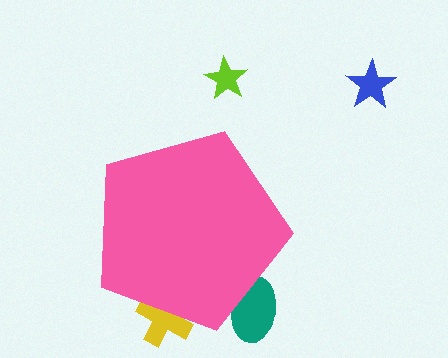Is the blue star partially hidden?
No, the blue star is fully visible.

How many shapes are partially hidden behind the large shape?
2 shapes are partially hidden.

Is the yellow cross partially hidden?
Yes, the yellow cross is partially hidden behind the pink pentagon.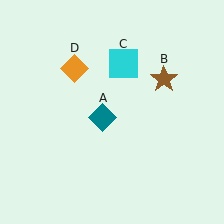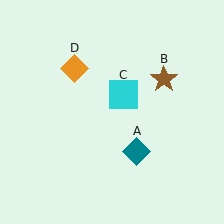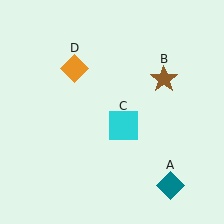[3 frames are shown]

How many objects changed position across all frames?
2 objects changed position: teal diamond (object A), cyan square (object C).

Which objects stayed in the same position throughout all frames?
Brown star (object B) and orange diamond (object D) remained stationary.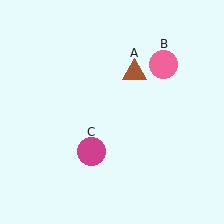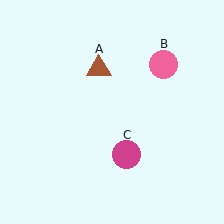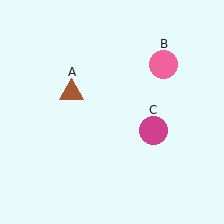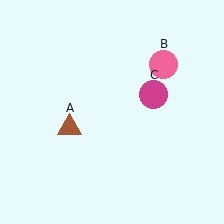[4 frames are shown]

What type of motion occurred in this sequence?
The brown triangle (object A), magenta circle (object C) rotated counterclockwise around the center of the scene.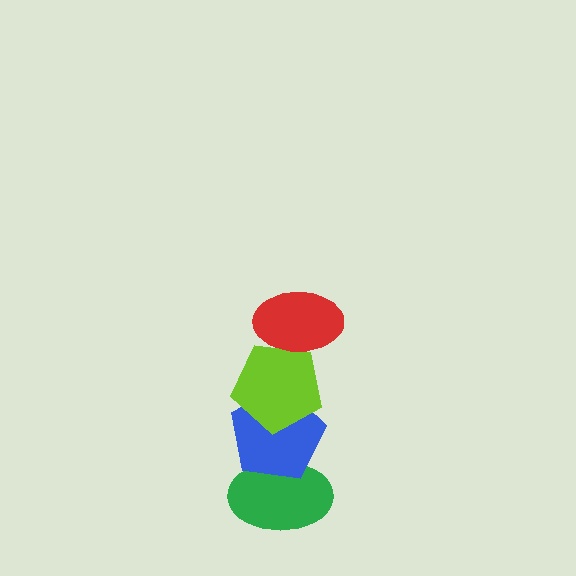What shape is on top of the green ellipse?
The blue pentagon is on top of the green ellipse.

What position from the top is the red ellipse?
The red ellipse is 1st from the top.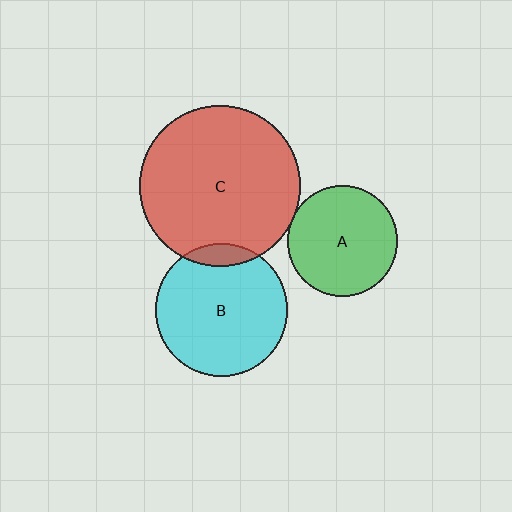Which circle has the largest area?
Circle C (red).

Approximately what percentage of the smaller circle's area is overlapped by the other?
Approximately 5%.